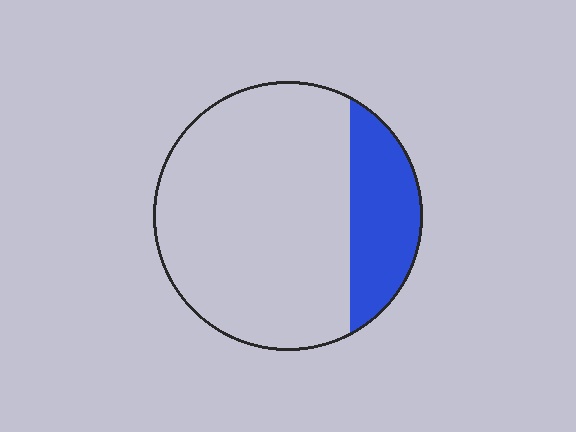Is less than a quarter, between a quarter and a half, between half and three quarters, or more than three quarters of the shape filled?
Less than a quarter.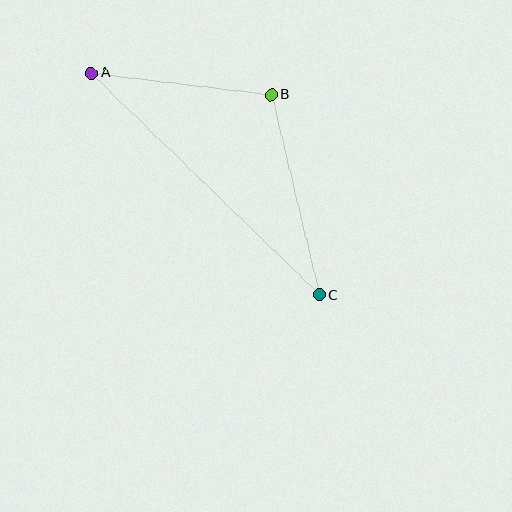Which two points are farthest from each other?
Points A and C are farthest from each other.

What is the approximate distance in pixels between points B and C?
The distance between B and C is approximately 206 pixels.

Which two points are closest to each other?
Points A and B are closest to each other.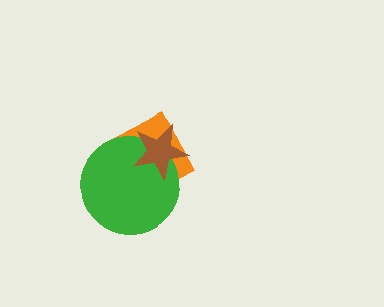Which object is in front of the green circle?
The brown star is in front of the green circle.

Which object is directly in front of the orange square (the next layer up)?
The green circle is directly in front of the orange square.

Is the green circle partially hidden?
Yes, it is partially covered by another shape.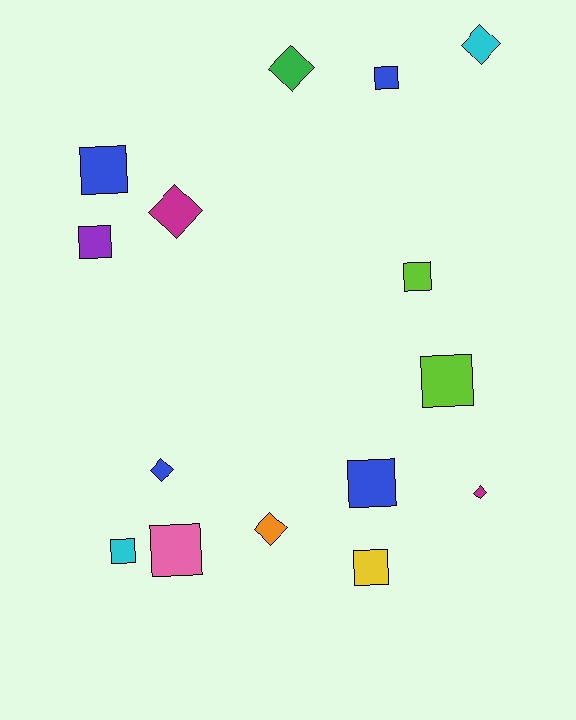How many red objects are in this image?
There are no red objects.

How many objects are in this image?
There are 15 objects.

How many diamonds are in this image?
There are 6 diamonds.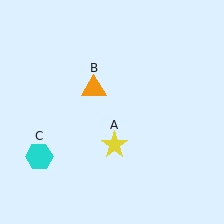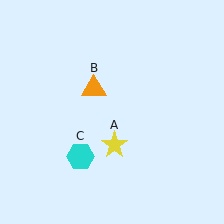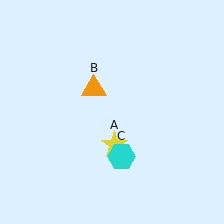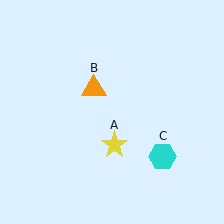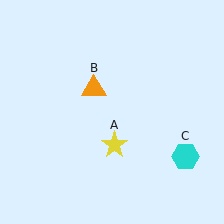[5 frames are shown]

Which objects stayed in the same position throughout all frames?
Yellow star (object A) and orange triangle (object B) remained stationary.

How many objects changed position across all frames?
1 object changed position: cyan hexagon (object C).